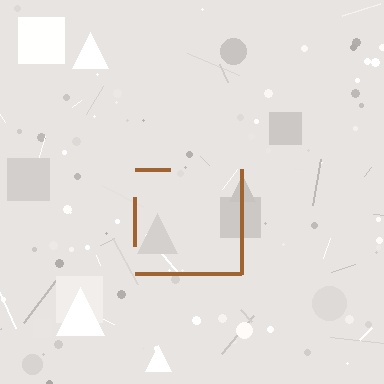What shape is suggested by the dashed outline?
The dashed outline suggests a square.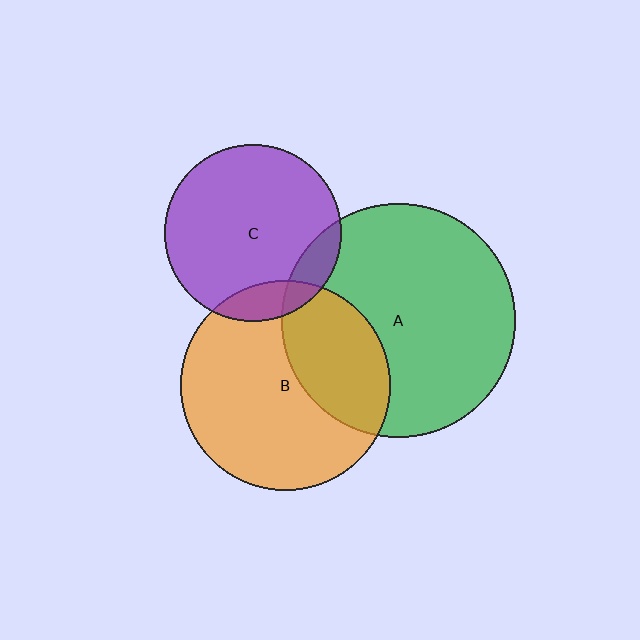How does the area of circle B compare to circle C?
Approximately 1.4 times.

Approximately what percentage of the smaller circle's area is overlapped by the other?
Approximately 35%.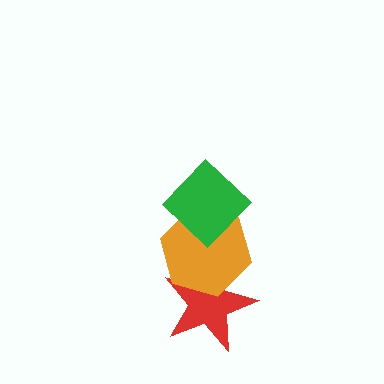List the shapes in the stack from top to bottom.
From top to bottom: the green diamond, the orange hexagon, the red star.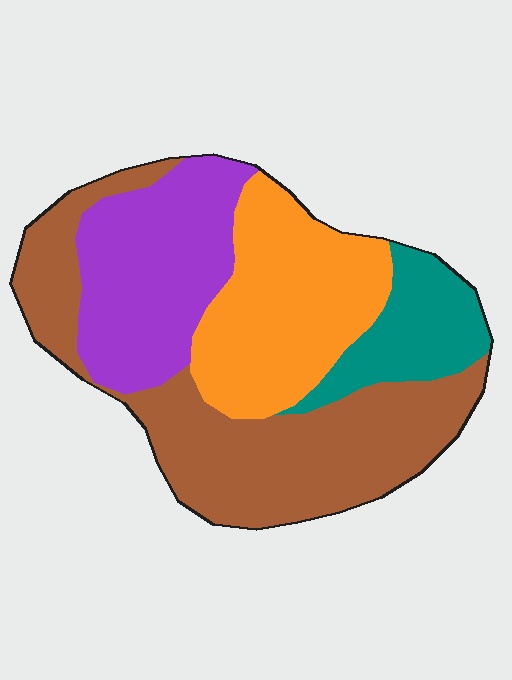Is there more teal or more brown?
Brown.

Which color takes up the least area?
Teal, at roughly 10%.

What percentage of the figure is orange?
Orange covers 26% of the figure.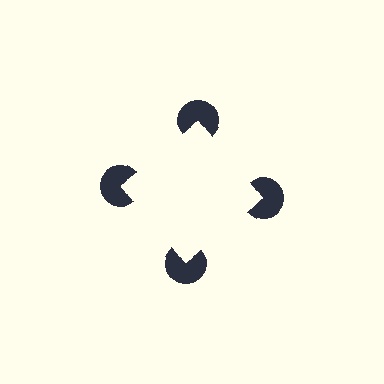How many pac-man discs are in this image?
There are 4 — one at each vertex of the illusory square.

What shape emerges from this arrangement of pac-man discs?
An illusory square — its edges are inferred from the aligned wedge cuts in the pac-man discs, not physically drawn.